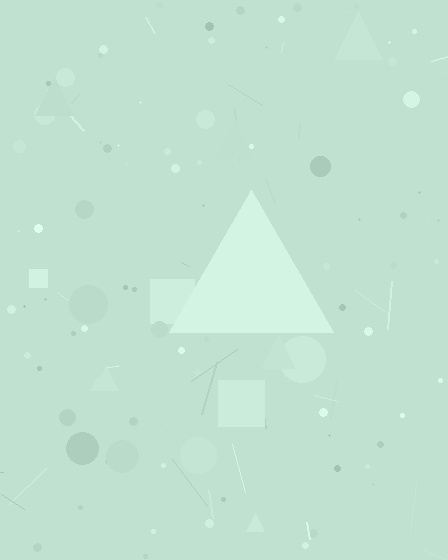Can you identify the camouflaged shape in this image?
The camouflaged shape is a triangle.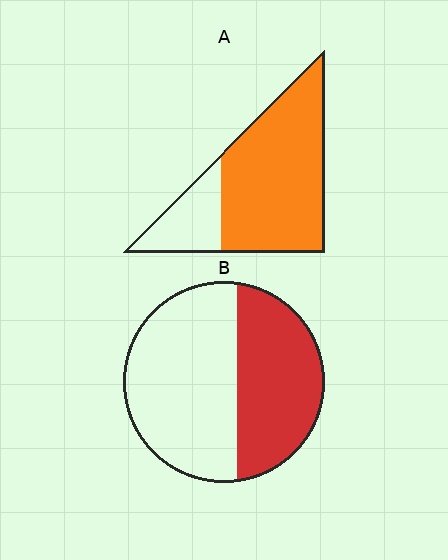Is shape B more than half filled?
No.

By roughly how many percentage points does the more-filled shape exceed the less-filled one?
By roughly 35 percentage points (A over B).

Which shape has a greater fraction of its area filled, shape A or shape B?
Shape A.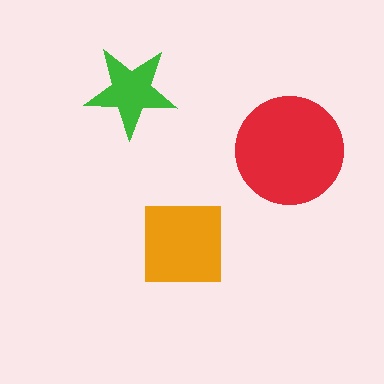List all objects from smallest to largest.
The green star, the orange square, the red circle.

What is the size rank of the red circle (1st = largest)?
1st.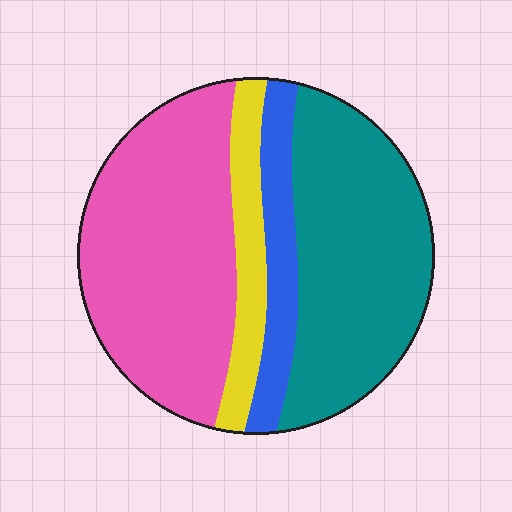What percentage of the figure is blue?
Blue takes up about one tenth (1/10) of the figure.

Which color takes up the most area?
Pink, at roughly 40%.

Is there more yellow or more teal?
Teal.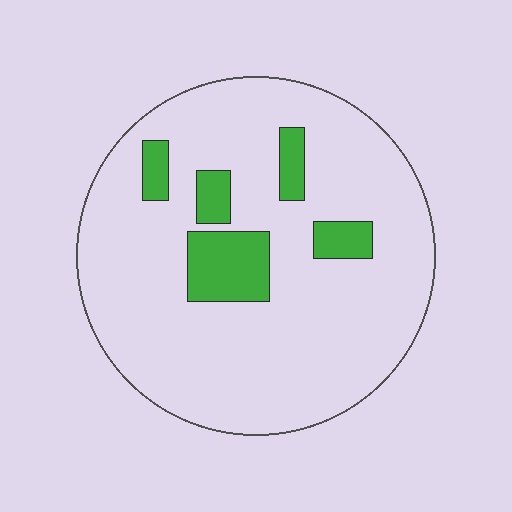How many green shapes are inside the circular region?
5.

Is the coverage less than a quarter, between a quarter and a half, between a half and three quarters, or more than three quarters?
Less than a quarter.